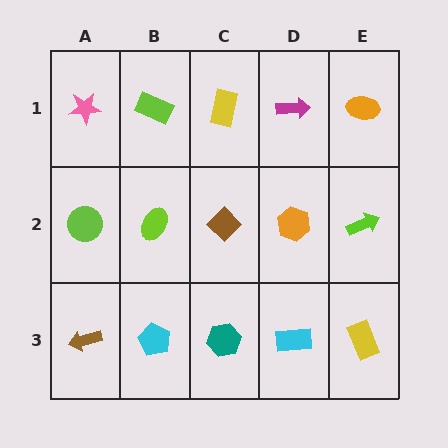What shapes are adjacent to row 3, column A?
A lime circle (row 2, column A), a cyan pentagon (row 3, column B).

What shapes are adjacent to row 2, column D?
A magenta arrow (row 1, column D), a cyan rectangle (row 3, column D), a brown diamond (row 2, column C), a lime arrow (row 2, column E).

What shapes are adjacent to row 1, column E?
A lime arrow (row 2, column E), a magenta arrow (row 1, column D).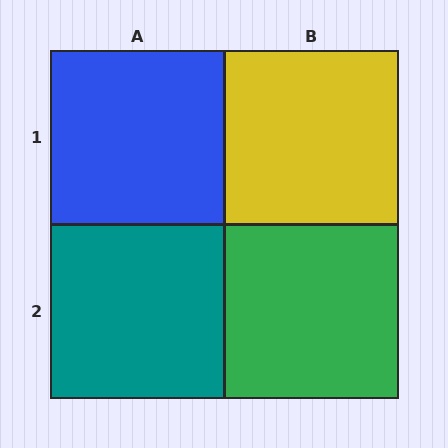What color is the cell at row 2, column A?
Teal.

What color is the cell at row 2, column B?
Green.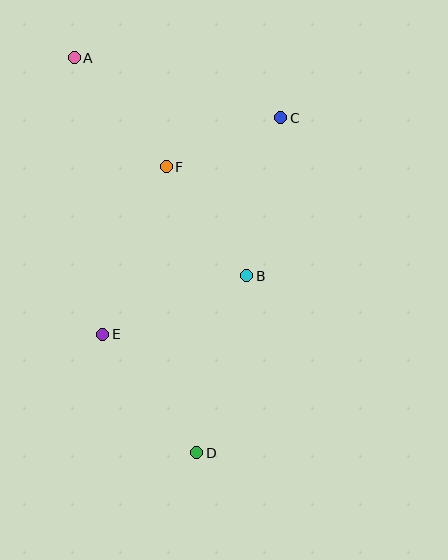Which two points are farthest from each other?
Points A and D are farthest from each other.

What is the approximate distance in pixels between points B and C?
The distance between B and C is approximately 162 pixels.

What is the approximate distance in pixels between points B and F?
The distance between B and F is approximately 135 pixels.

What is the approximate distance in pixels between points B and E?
The distance between B and E is approximately 155 pixels.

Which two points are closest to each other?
Points C and F are closest to each other.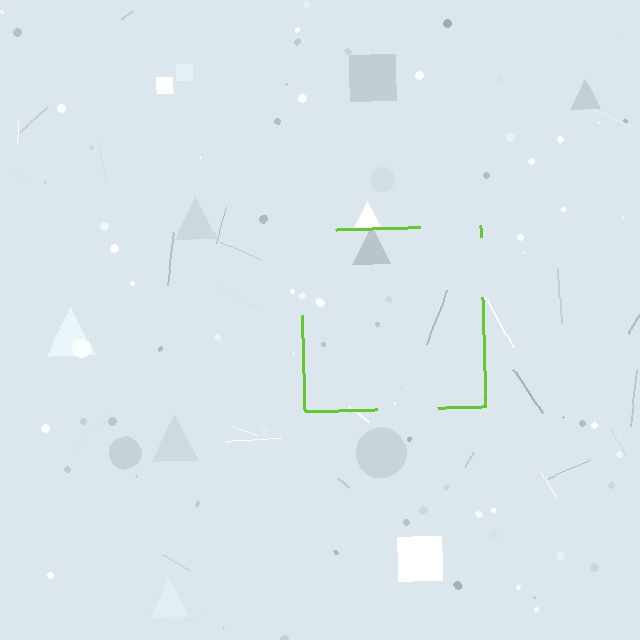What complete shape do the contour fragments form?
The contour fragments form a square.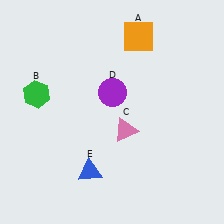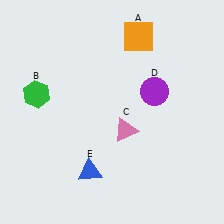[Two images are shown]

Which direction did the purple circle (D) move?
The purple circle (D) moved right.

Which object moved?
The purple circle (D) moved right.